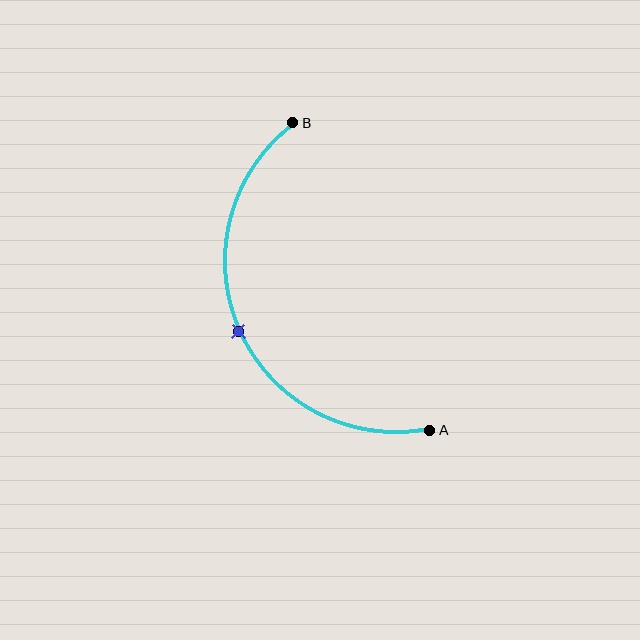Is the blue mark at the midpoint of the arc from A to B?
Yes. The blue mark lies on the arc at equal arc-length from both A and B — it is the arc midpoint.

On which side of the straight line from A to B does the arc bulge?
The arc bulges to the left of the straight line connecting A and B.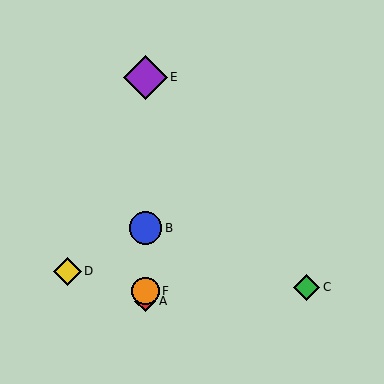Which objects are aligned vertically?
Objects A, B, E, F are aligned vertically.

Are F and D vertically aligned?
No, F is at x≈145 and D is at x≈68.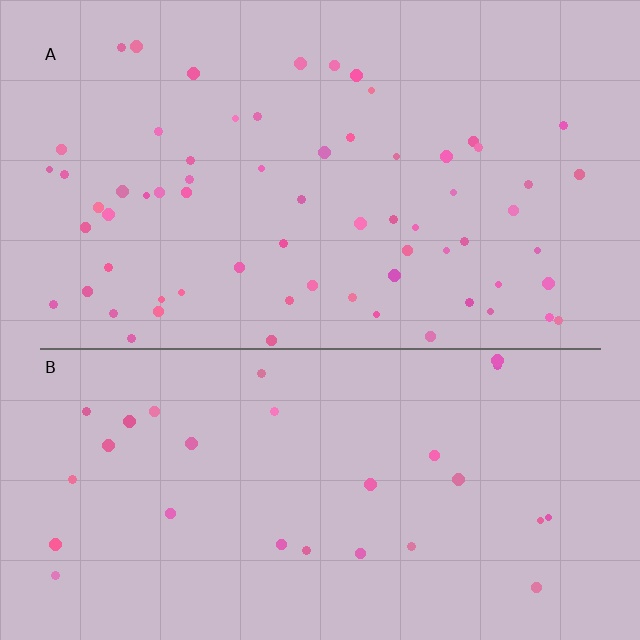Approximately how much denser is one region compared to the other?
Approximately 2.3× — region A over region B.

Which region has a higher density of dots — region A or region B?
A (the top).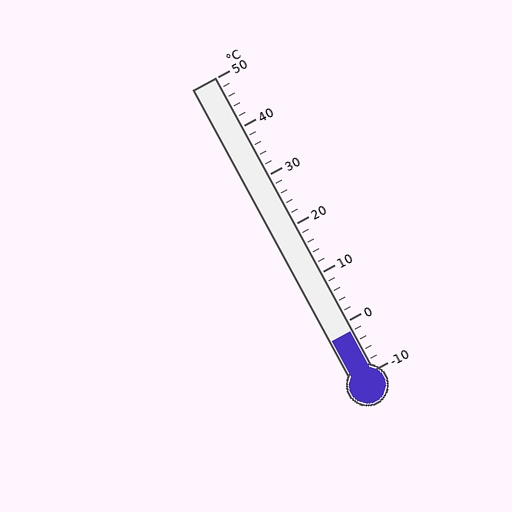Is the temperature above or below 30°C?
The temperature is below 30°C.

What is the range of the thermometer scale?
The thermometer scale ranges from -10°C to 50°C.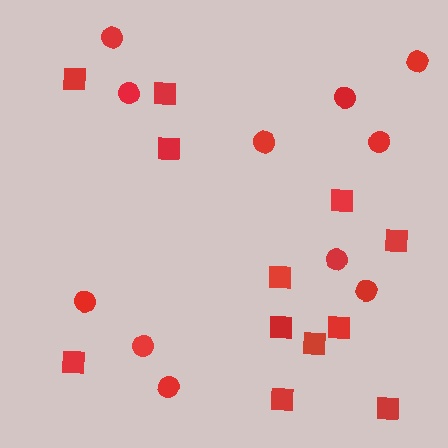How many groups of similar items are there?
There are 2 groups: one group of circles (11) and one group of squares (12).